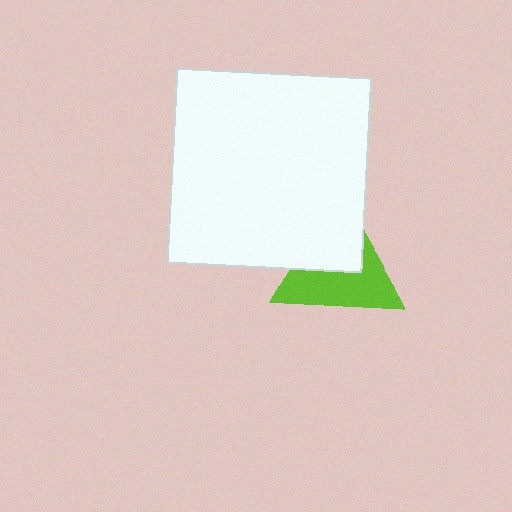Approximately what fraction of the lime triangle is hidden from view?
Roughly 44% of the lime triangle is hidden behind the white square.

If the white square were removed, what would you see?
You would see the complete lime triangle.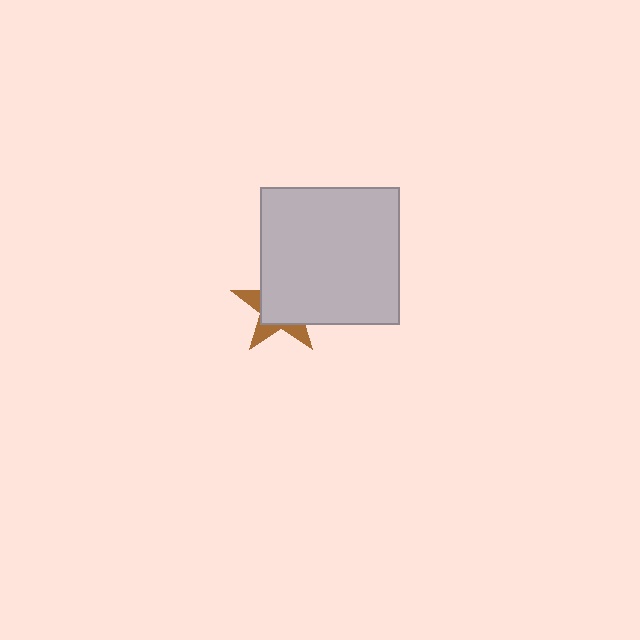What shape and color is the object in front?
The object in front is a light gray rectangle.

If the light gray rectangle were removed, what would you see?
You would see the complete brown star.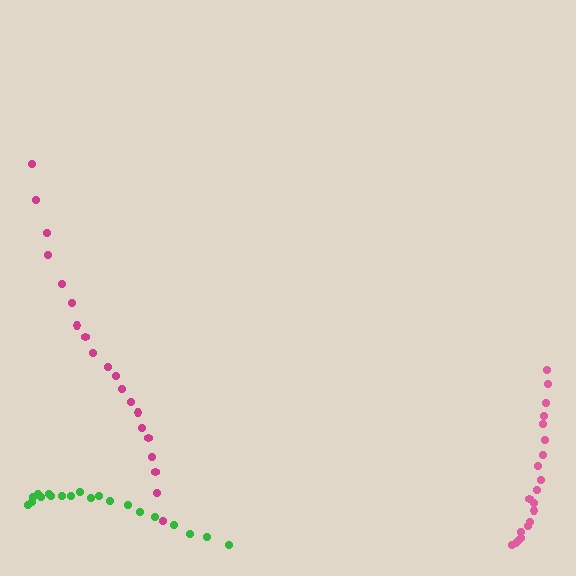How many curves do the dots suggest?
There are 3 distinct paths.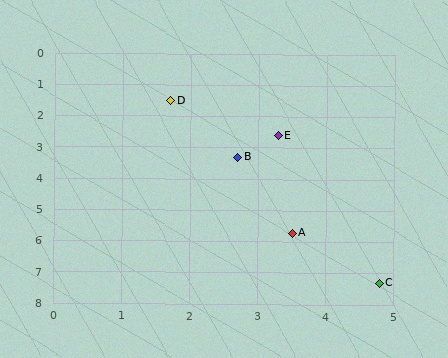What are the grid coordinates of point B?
Point B is at approximately (2.7, 3.3).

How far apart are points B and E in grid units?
Points B and E are about 0.9 grid units apart.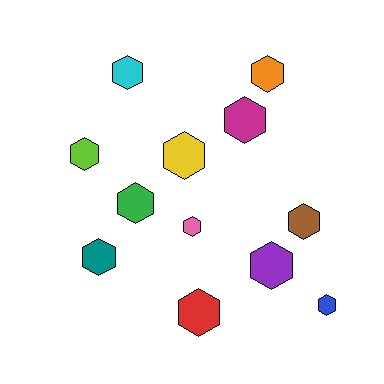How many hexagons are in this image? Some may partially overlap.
There are 12 hexagons.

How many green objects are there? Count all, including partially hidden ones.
There is 1 green object.